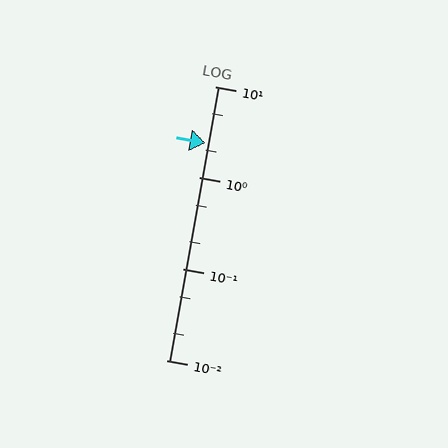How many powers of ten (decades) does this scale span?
The scale spans 3 decades, from 0.01 to 10.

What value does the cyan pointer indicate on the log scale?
The pointer indicates approximately 2.4.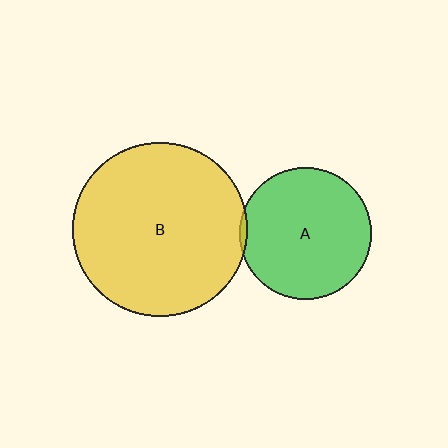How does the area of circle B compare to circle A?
Approximately 1.7 times.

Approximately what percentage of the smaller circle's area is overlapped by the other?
Approximately 5%.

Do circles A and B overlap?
Yes.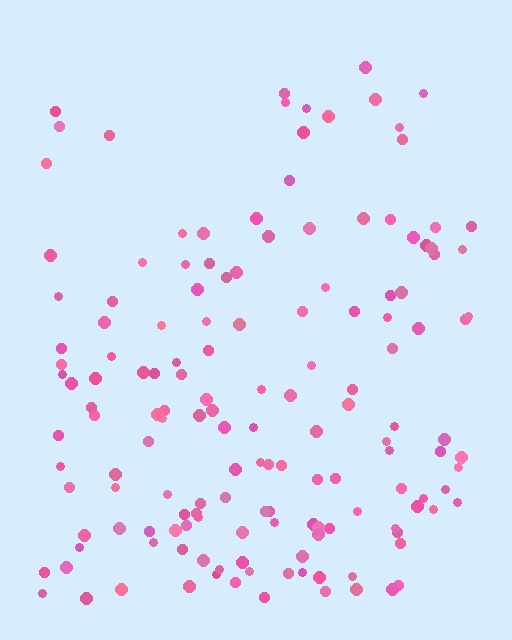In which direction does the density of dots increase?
From top to bottom, with the bottom side densest.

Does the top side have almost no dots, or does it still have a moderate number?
Still a moderate number, just noticeably fewer than the bottom.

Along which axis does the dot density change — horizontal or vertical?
Vertical.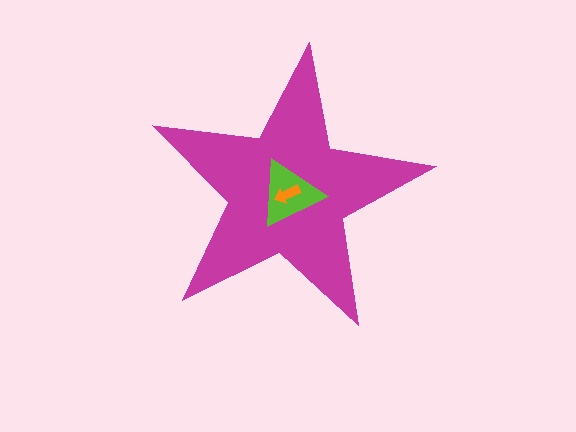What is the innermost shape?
The orange arrow.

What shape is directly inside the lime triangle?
The orange arrow.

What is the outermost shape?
The magenta star.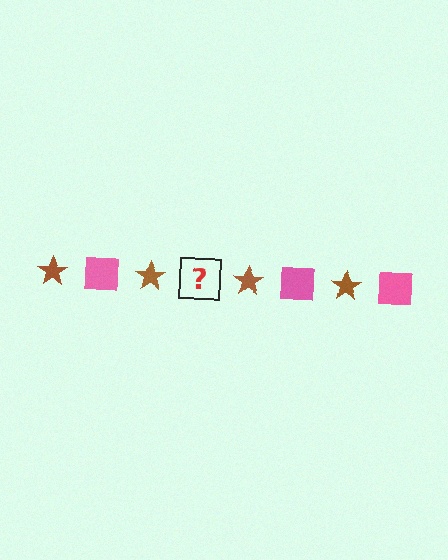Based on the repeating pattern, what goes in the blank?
The blank should be a pink square.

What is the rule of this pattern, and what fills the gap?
The rule is that the pattern alternates between brown star and pink square. The gap should be filled with a pink square.